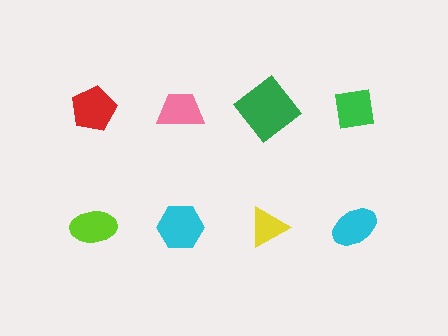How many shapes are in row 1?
4 shapes.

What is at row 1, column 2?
A pink trapezoid.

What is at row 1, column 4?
A green square.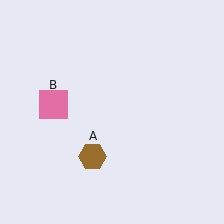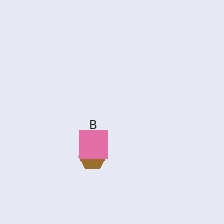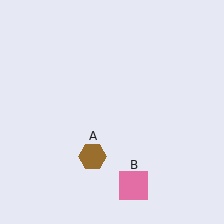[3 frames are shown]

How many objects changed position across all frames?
1 object changed position: pink square (object B).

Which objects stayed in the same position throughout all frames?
Brown hexagon (object A) remained stationary.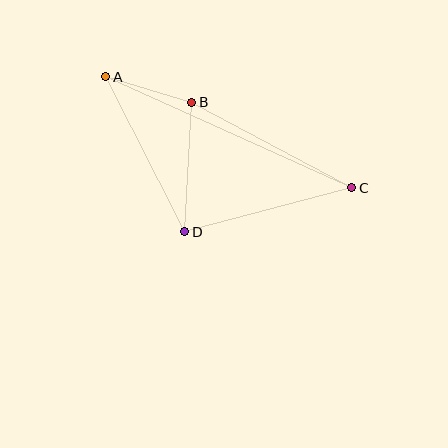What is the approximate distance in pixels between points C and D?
The distance between C and D is approximately 173 pixels.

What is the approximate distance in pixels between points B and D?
The distance between B and D is approximately 130 pixels.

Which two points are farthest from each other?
Points A and C are farthest from each other.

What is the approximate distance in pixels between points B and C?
The distance between B and C is approximately 181 pixels.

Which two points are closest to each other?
Points A and B are closest to each other.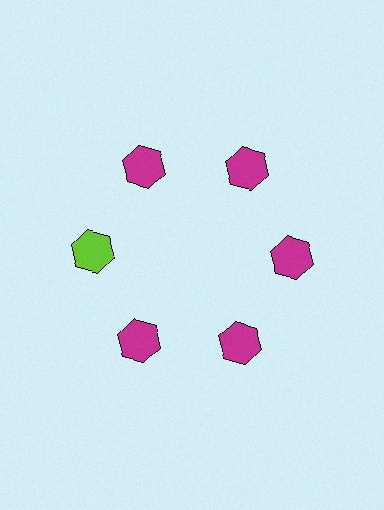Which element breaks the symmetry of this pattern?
The lime hexagon at roughly the 9 o'clock position breaks the symmetry. All other shapes are magenta hexagons.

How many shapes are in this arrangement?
There are 6 shapes arranged in a ring pattern.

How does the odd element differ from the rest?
It has a different color: lime instead of magenta.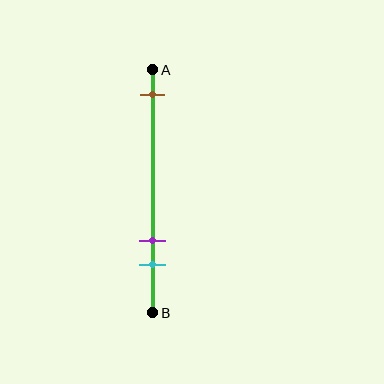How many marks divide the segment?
There are 3 marks dividing the segment.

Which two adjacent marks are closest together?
The purple and cyan marks are the closest adjacent pair.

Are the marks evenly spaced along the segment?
No, the marks are not evenly spaced.